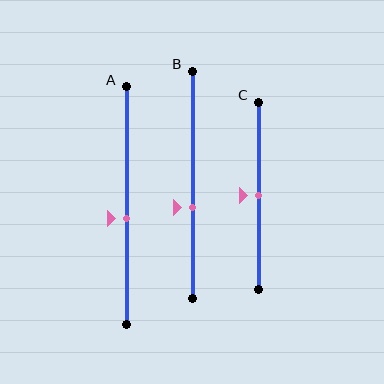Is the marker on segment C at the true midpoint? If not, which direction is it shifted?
Yes, the marker on segment C is at the true midpoint.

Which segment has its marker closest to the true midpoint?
Segment C has its marker closest to the true midpoint.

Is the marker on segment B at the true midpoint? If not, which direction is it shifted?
No, the marker on segment B is shifted downward by about 10% of the segment length.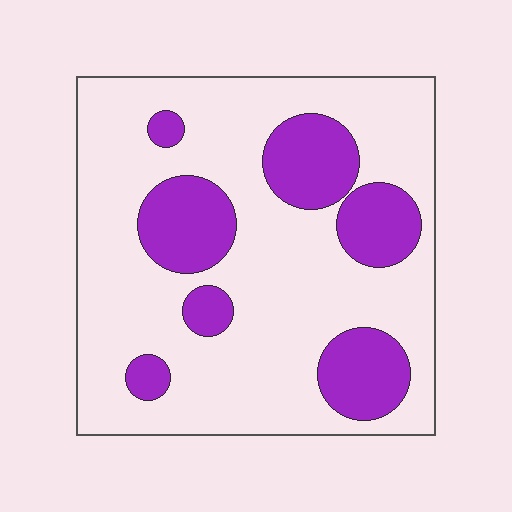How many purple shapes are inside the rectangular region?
7.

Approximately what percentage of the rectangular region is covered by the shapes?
Approximately 25%.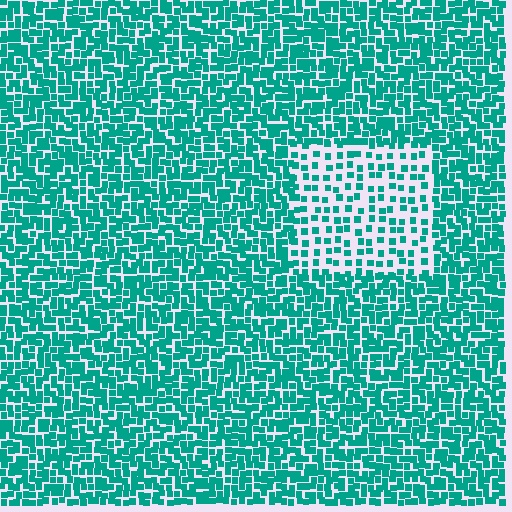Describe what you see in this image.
The image contains small teal elements arranged at two different densities. A rectangle-shaped region is visible where the elements are less densely packed than the surrounding area.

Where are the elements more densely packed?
The elements are more densely packed outside the rectangle boundary.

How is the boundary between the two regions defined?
The boundary is defined by a change in element density (approximately 2.2x ratio). All elements are the same color, size, and shape.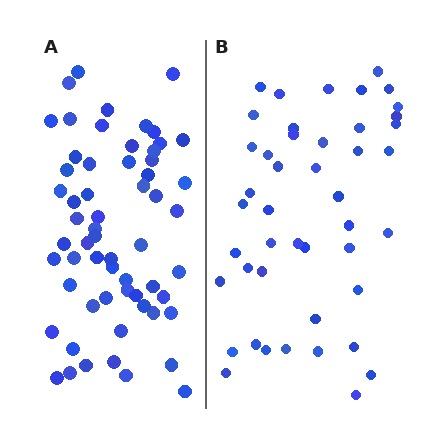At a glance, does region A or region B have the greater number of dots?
Region A (the left region) has more dots.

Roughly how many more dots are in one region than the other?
Region A has approximately 15 more dots than region B.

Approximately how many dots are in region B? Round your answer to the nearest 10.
About 40 dots. (The exact count is 45, which rounds to 40.)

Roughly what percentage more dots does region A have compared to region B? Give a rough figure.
About 35% more.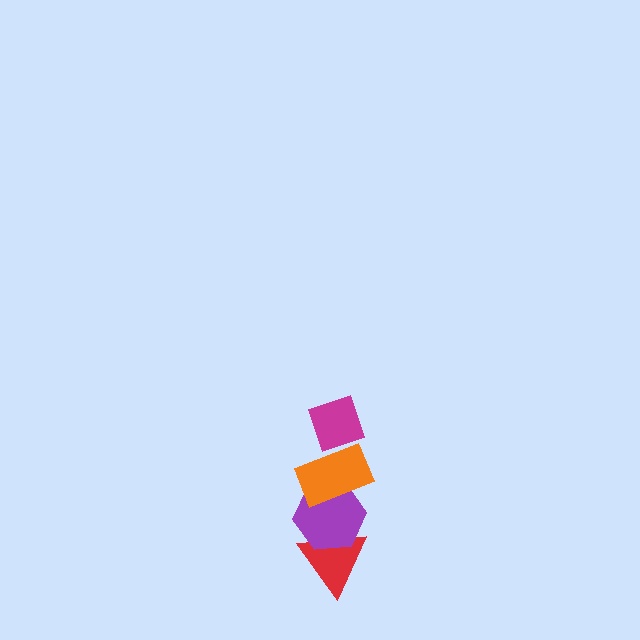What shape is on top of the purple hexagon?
The orange rectangle is on top of the purple hexagon.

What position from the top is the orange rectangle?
The orange rectangle is 2nd from the top.